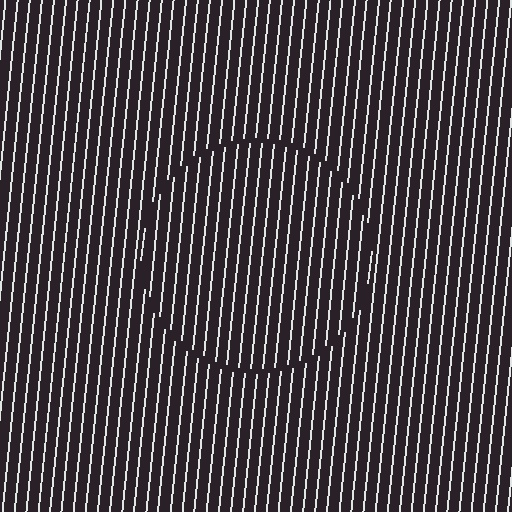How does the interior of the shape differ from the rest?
The interior of the shape contains the same grating, shifted by half a period — the contour is defined by the phase discontinuity where line-ends from the inner and outer gratings abut.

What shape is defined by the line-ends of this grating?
An illusory circle. The interior of the shape contains the same grating, shifted by half a period — the contour is defined by the phase discontinuity where line-ends from the inner and outer gratings abut.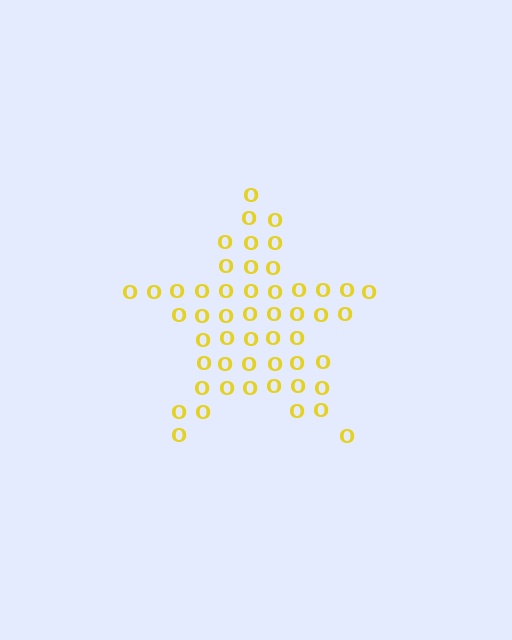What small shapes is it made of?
It is made of small letter O's.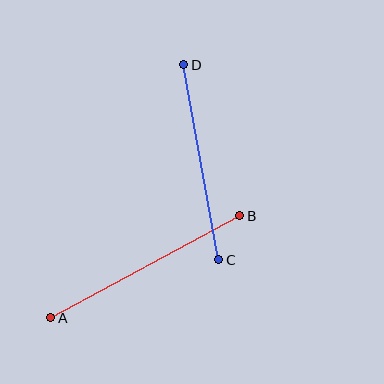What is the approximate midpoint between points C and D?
The midpoint is at approximately (201, 162) pixels.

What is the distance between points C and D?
The distance is approximately 198 pixels.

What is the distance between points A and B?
The distance is approximately 215 pixels.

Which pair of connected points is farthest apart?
Points A and B are farthest apart.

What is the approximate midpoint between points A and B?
The midpoint is at approximately (145, 267) pixels.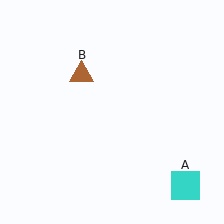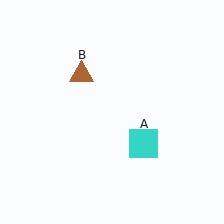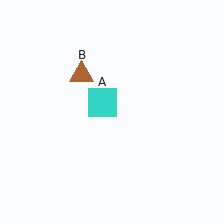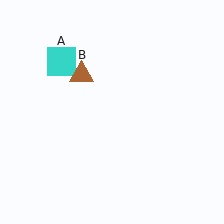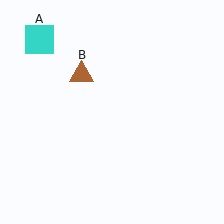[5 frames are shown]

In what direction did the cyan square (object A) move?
The cyan square (object A) moved up and to the left.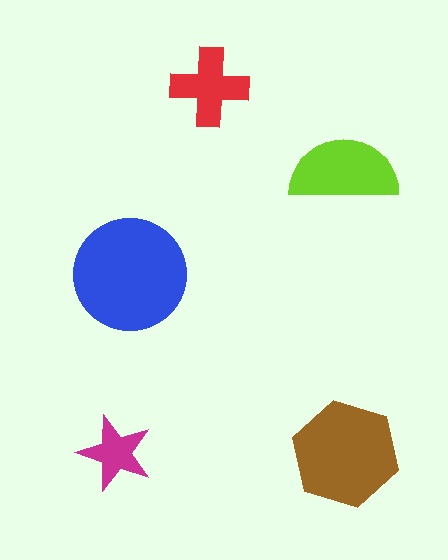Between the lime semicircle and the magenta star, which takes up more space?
The lime semicircle.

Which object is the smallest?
The magenta star.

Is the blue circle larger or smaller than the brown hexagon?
Larger.